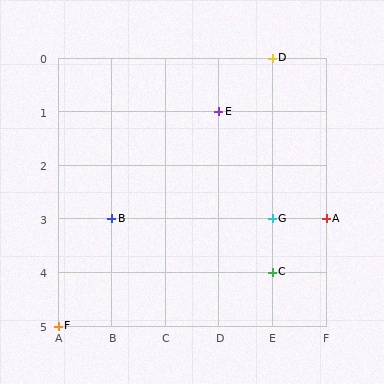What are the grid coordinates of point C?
Point C is at grid coordinates (E, 4).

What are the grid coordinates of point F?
Point F is at grid coordinates (A, 5).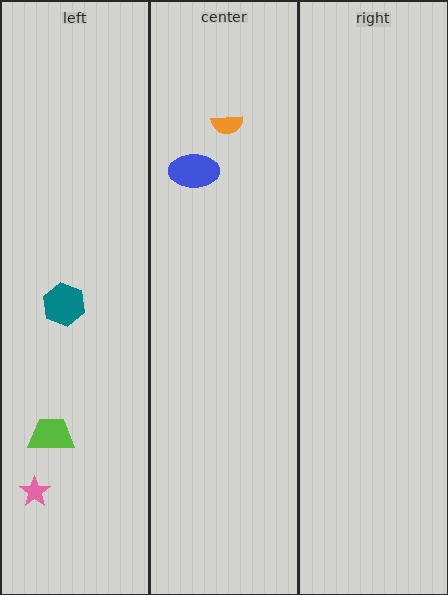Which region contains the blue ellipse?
The center region.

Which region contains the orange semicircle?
The center region.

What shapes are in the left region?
The teal hexagon, the lime trapezoid, the pink star.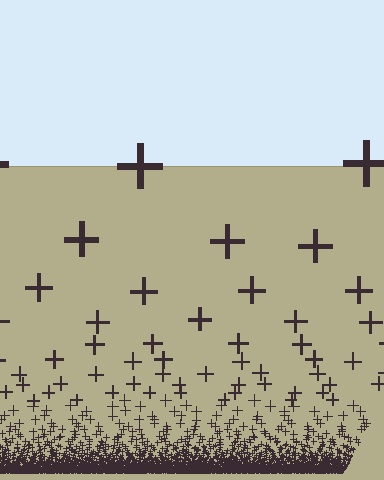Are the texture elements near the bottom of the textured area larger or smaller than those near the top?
Smaller. The gradient is inverted — elements near the bottom are smaller and denser.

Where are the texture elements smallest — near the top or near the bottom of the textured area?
Near the bottom.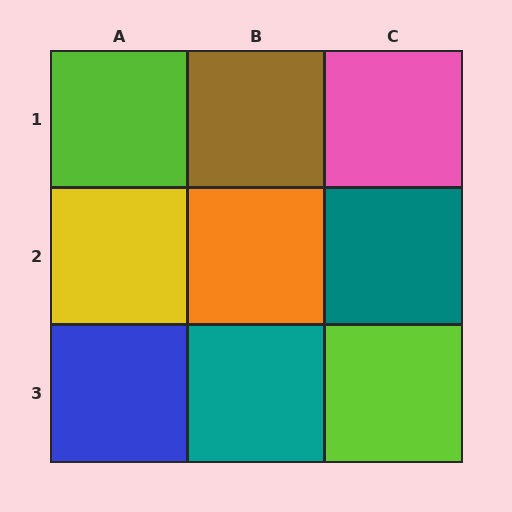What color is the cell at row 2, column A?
Yellow.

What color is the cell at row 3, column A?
Blue.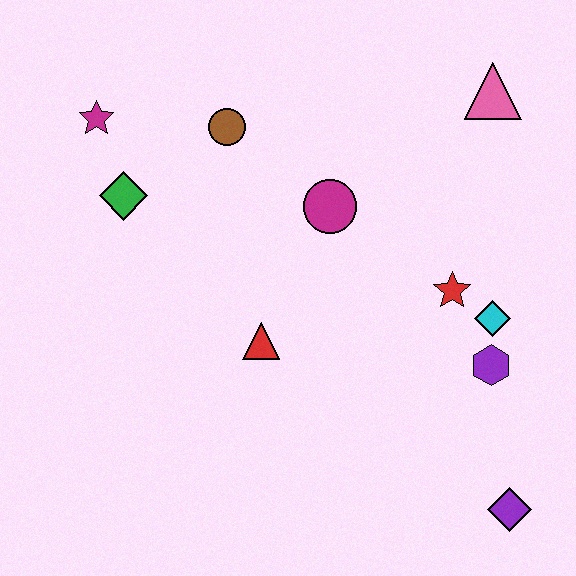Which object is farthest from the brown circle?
The purple diamond is farthest from the brown circle.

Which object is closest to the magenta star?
The green diamond is closest to the magenta star.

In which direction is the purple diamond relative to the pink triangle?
The purple diamond is below the pink triangle.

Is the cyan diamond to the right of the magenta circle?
Yes